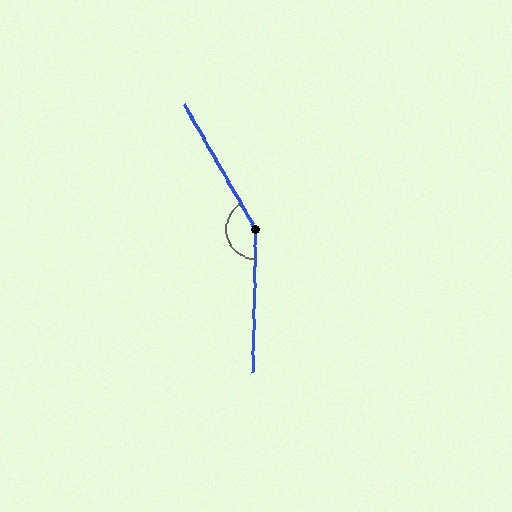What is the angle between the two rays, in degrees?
Approximately 149 degrees.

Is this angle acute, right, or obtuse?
It is obtuse.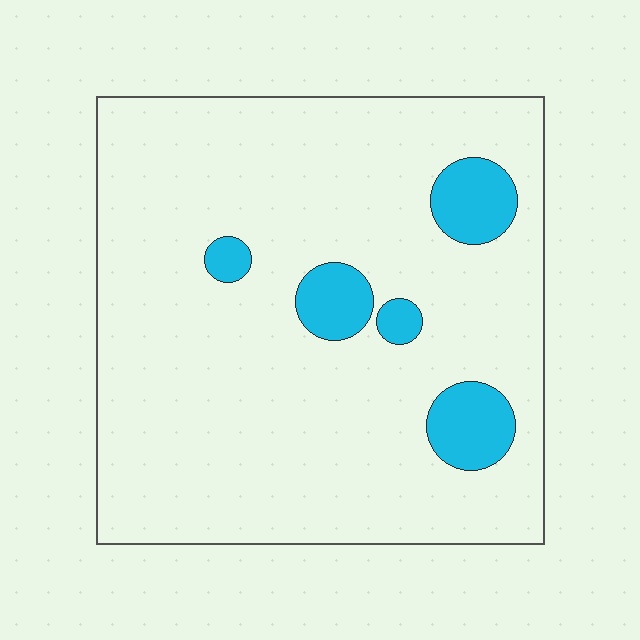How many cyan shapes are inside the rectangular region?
5.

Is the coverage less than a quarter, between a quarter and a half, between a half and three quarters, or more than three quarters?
Less than a quarter.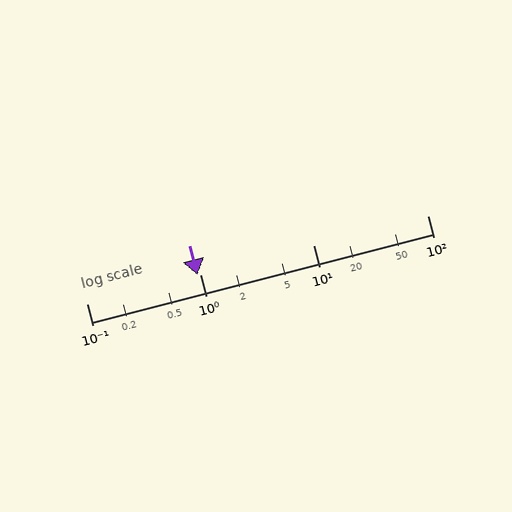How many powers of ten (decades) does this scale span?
The scale spans 3 decades, from 0.1 to 100.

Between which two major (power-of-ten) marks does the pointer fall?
The pointer is between 0.1 and 1.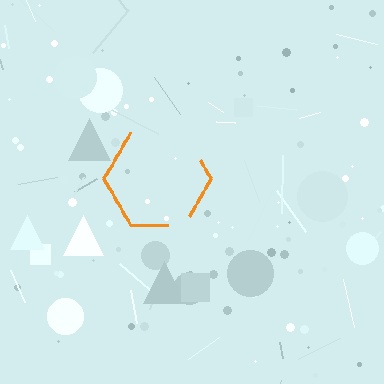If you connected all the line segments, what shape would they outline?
They would outline a hexagon.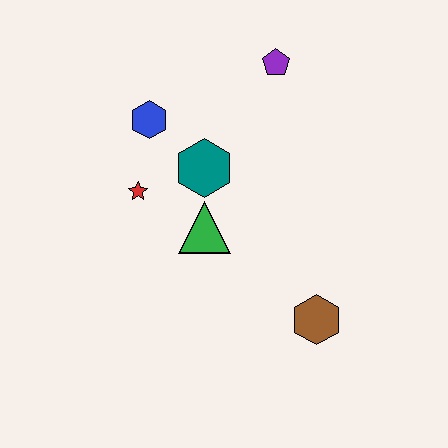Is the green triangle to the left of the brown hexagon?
Yes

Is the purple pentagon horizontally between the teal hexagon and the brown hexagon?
Yes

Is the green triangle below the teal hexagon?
Yes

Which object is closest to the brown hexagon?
The green triangle is closest to the brown hexagon.